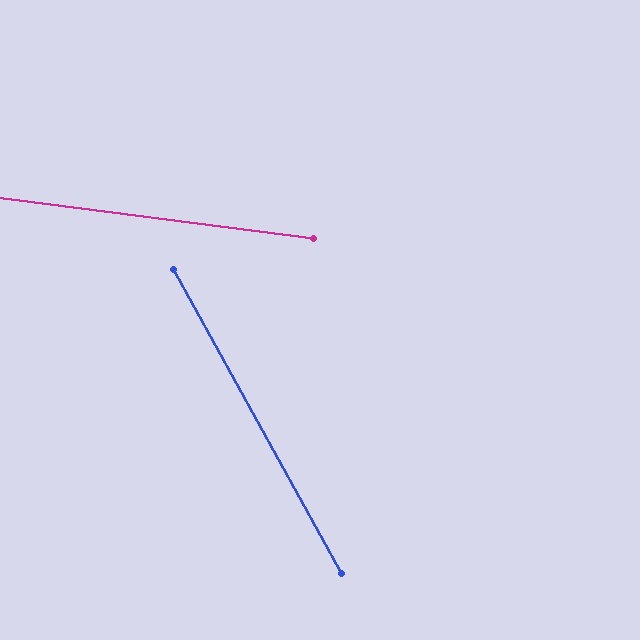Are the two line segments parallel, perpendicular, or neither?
Neither parallel nor perpendicular — they differ by about 54°.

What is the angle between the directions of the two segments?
Approximately 54 degrees.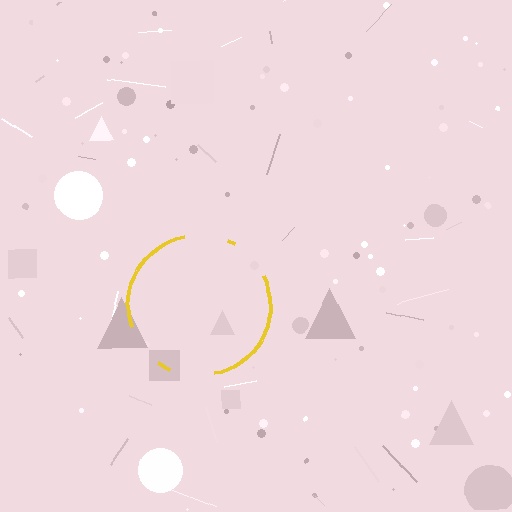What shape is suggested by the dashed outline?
The dashed outline suggests a circle.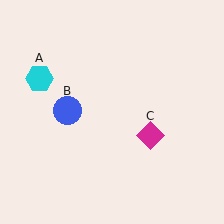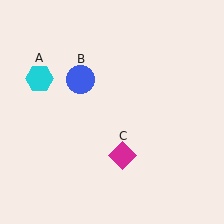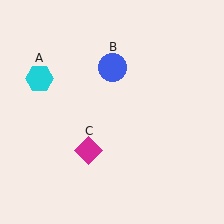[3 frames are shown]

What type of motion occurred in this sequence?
The blue circle (object B), magenta diamond (object C) rotated clockwise around the center of the scene.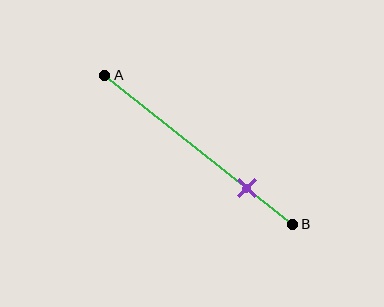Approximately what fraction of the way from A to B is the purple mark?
The purple mark is approximately 75% of the way from A to B.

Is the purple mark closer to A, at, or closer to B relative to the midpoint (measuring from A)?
The purple mark is closer to point B than the midpoint of segment AB.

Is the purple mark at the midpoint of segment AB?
No, the mark is at about 75% from A, not at the 50% midpoint.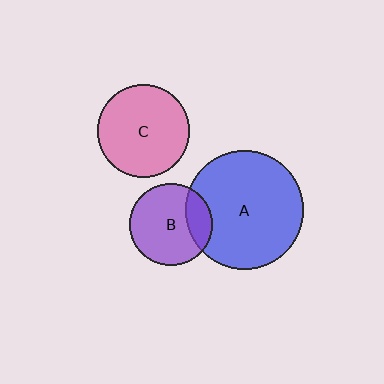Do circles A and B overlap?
Yes.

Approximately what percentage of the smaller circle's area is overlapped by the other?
Approximately 20%.